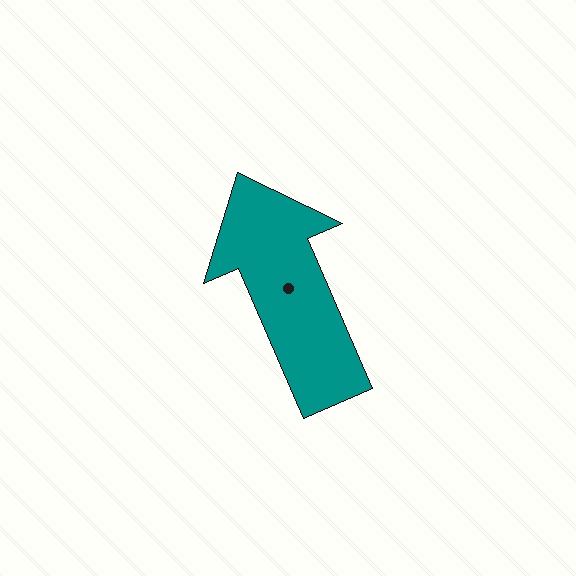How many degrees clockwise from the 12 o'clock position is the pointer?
Approximately 337 degrees.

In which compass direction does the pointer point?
Northwest.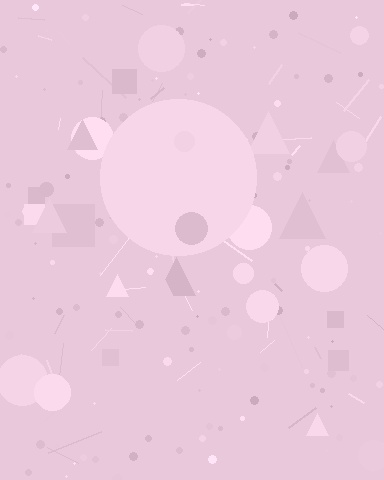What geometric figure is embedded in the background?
A circle is embedded in the background.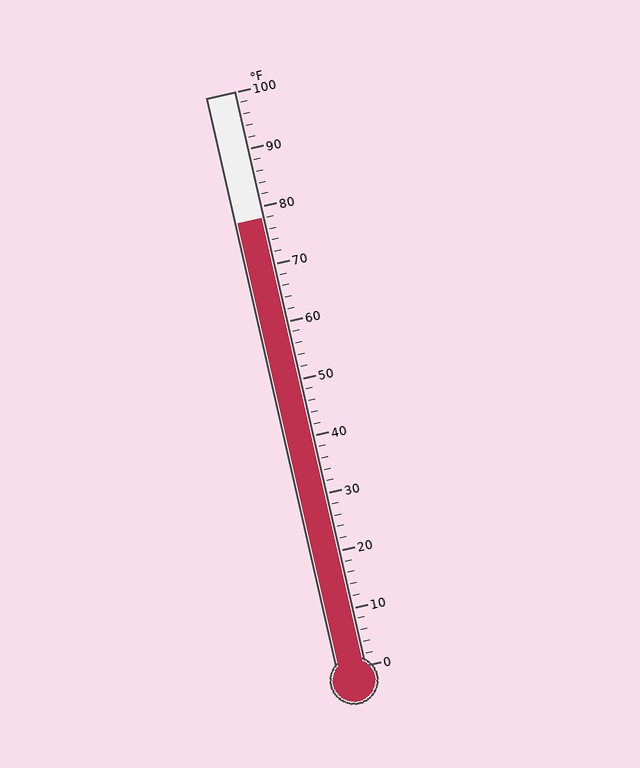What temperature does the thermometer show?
The thermometer shows approximately 78°F.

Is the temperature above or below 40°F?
The temperature is above 40°F.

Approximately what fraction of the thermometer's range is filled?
The thermometer is filled to approximately 80% of its range.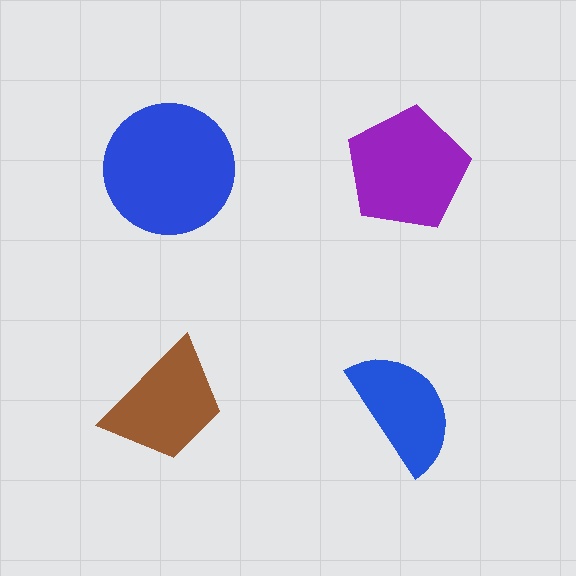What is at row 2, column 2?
A blue semicircle.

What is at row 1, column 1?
A blue circle.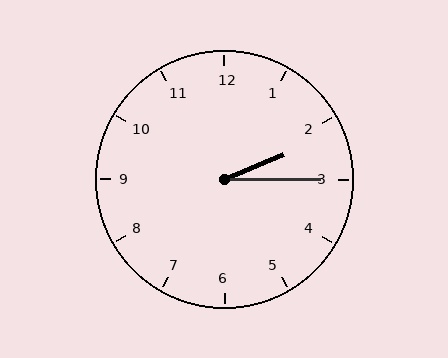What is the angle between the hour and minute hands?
Approximately 22 degrees.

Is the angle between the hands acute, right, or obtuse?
It is acute.